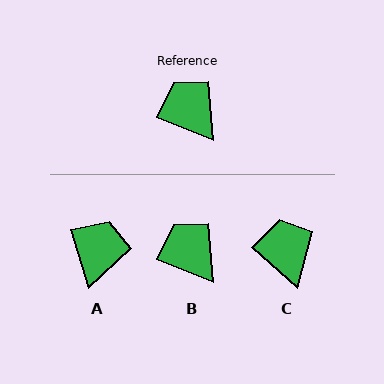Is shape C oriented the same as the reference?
No, it is off by about 20 degrees.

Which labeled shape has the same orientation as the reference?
B.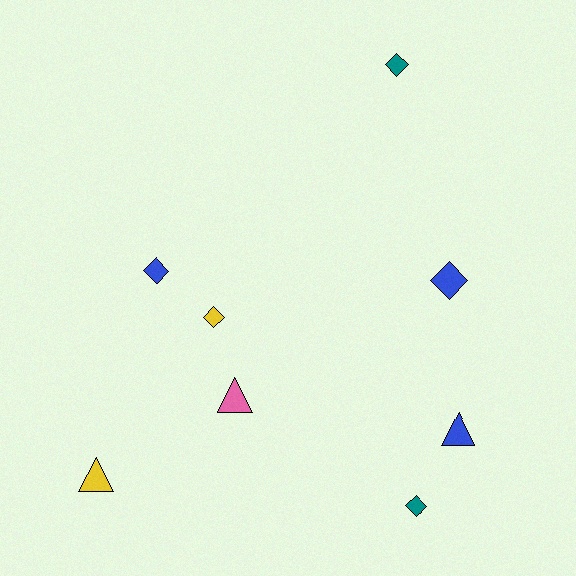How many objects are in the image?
There are 8 objects.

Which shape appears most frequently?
Diamond, with 5 objects.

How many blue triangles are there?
There is 1 blue triangle.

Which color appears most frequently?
Blue, with 3 objects.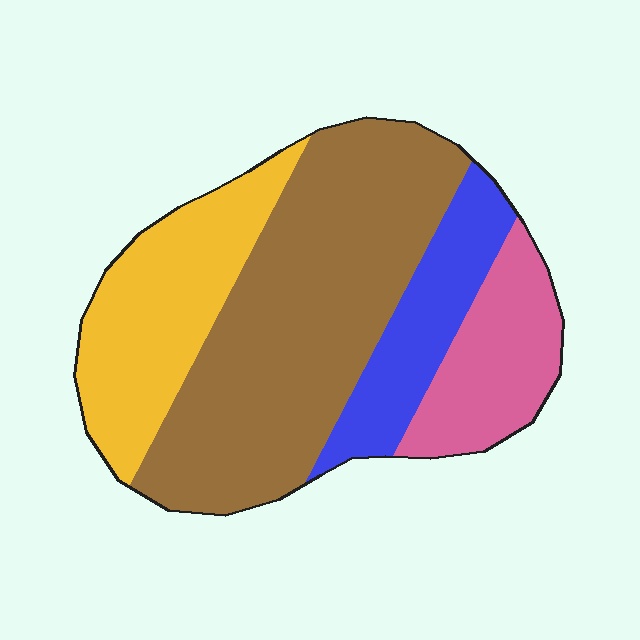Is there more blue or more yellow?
Yellow.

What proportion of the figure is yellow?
Yellow takes up about one quarter (1/4) of the figure.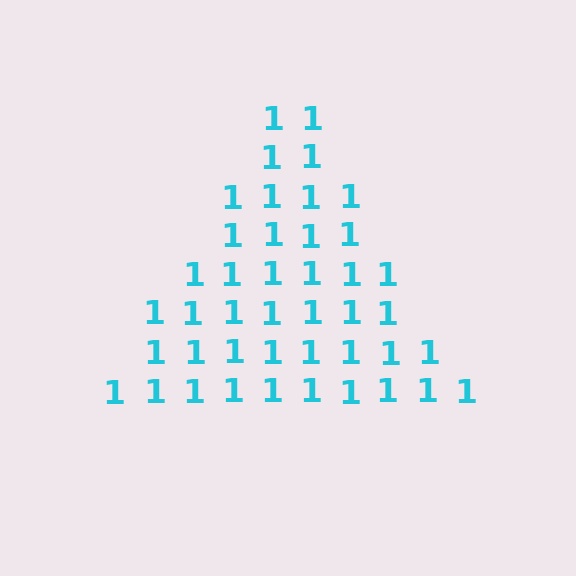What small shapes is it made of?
It is made of small digit 1's.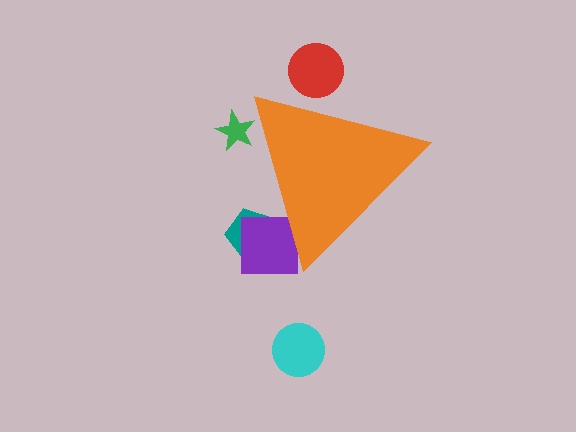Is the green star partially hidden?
Yes, the green star is partially hidden behind the orange triangle.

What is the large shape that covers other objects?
An orange triangle.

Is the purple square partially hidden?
Yes, the purple square is partially hidden behind the orange triangle.